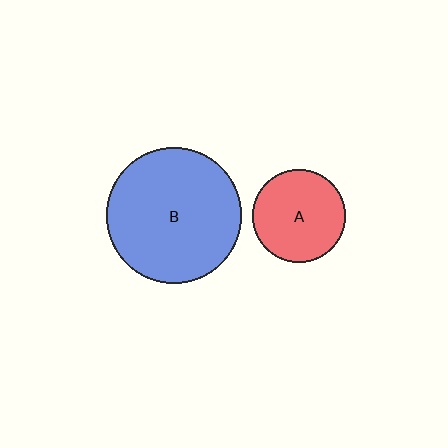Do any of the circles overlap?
No, none of the circles overlap.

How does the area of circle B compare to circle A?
Approximately 2.1 times.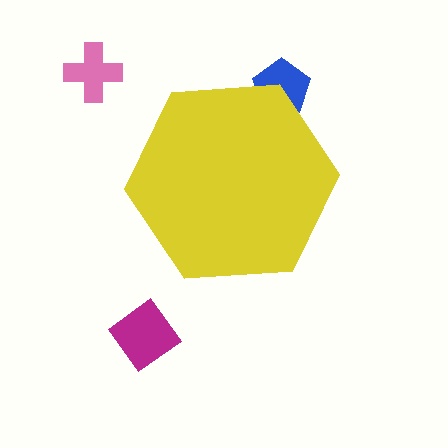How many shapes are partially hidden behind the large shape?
1 shape is partially hidden.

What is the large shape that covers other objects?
A yellow hexagon.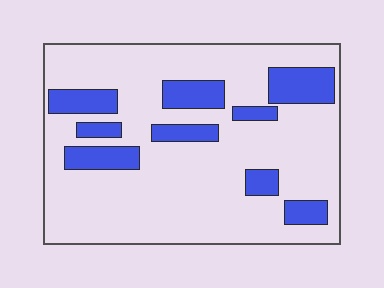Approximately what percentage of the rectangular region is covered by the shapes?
Approximately 20%.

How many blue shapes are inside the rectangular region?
9.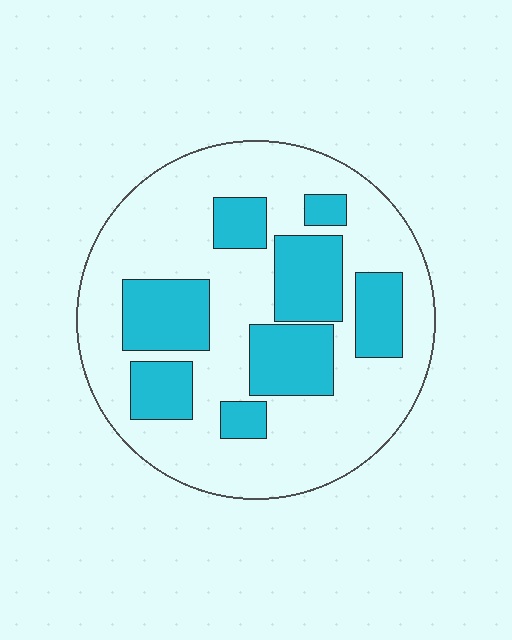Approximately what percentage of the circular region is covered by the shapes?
Approximately 30%.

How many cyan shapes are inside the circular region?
8.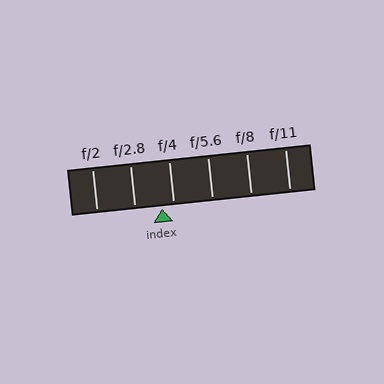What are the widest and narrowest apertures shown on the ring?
The widest aperture shown is f/2 and the narrowest is f/11.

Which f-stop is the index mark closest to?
The index mark is closest to f/4.